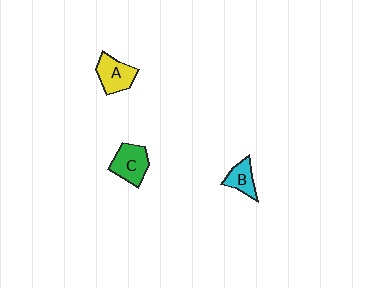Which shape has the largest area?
Shape C (green).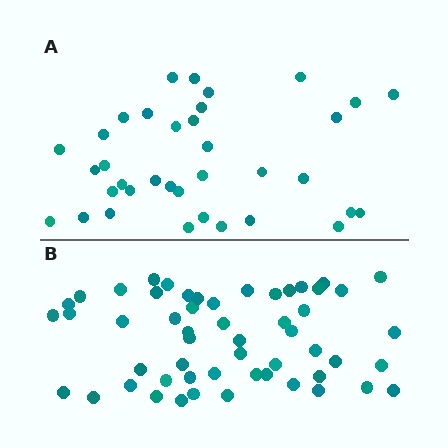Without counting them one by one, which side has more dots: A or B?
Region B (the bottom region) has more dots.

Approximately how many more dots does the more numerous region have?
Region B has approximately 20 more dots than region A.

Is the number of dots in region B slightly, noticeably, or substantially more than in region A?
Region B has substantially more. The ratio is roughly 1.5 to 1.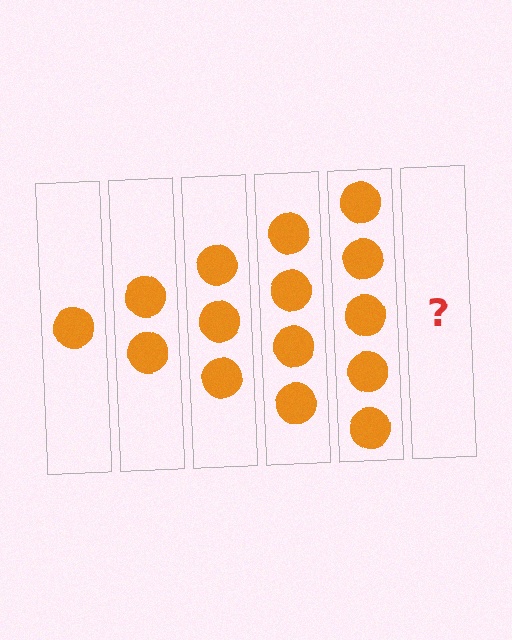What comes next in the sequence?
The next element should be 6 circles.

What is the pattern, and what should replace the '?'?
The pattern is that each step adds one more circle. The '?' should be 6 circles.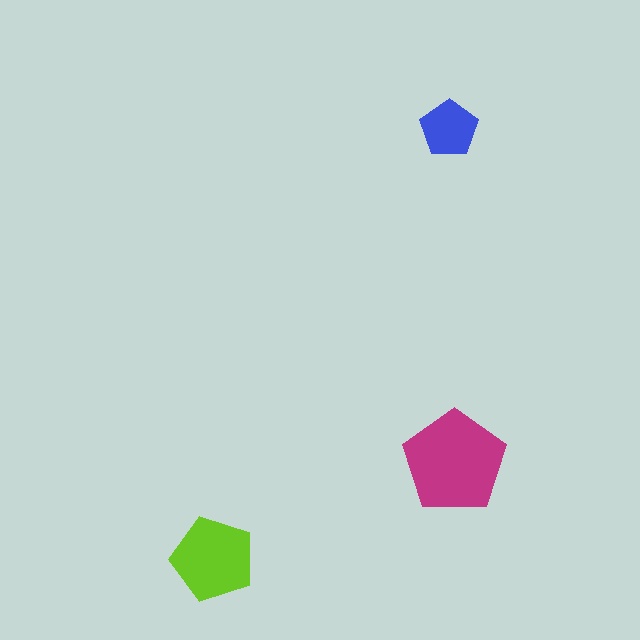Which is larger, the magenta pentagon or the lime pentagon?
The magenta one.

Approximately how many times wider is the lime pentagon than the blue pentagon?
About 1.5 times wider.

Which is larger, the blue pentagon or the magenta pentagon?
The magenta one.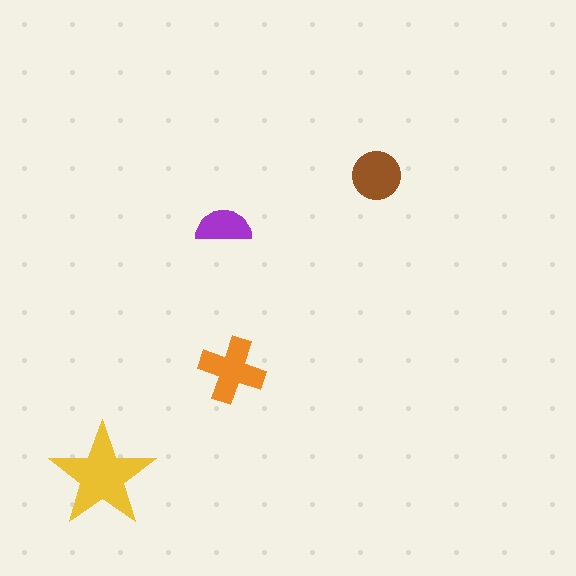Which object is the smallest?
The purple semicircle.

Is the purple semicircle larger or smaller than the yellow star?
Smaller.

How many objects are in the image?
There are 4 objects in the image.